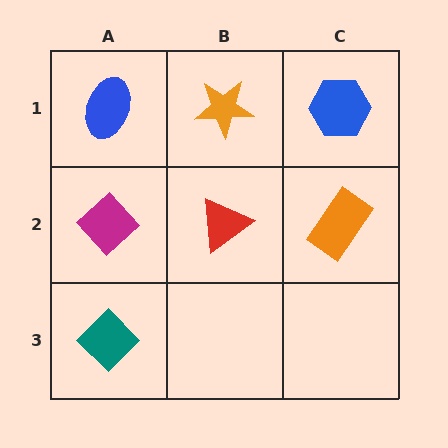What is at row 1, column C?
A blue hexagon.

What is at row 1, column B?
An orange star.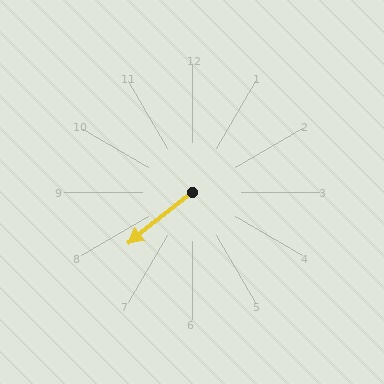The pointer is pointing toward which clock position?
Roughly 8 o'clock.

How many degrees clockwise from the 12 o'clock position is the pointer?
Approximately 231 degrees.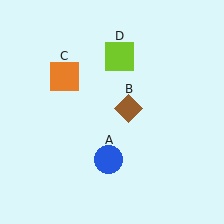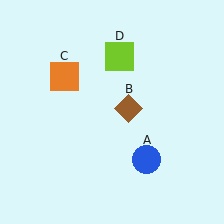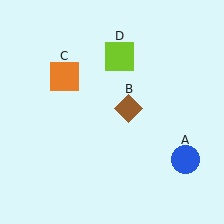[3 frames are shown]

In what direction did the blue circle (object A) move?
The blue circle (object A) moved right.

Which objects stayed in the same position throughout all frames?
Brown diamond (object B) and orange square (object C) and lime square (object D) remained stationary.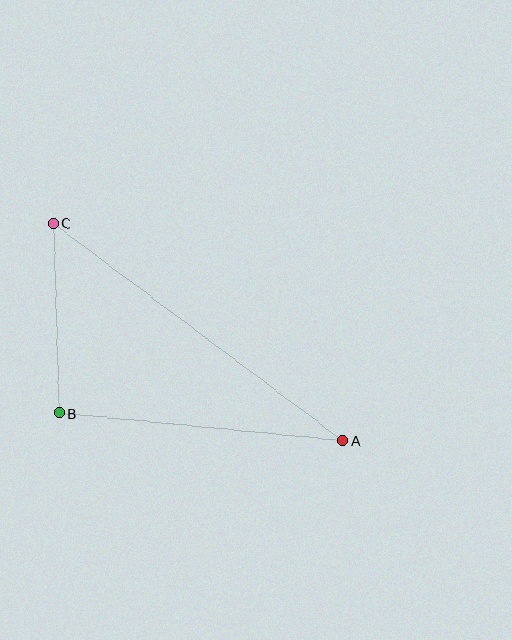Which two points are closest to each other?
Points B and C are closest to each other.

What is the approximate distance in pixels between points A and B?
The distance between A and B is approximately 285 pixels.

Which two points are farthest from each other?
Points A and C are farthest from each other.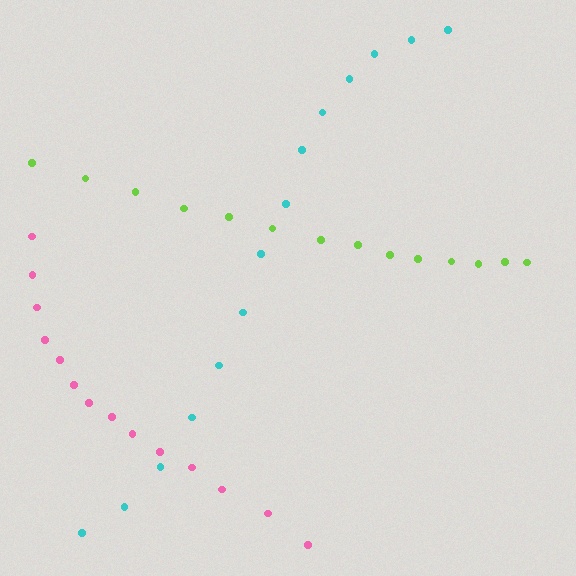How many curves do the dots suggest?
There are 3 distinct paths.